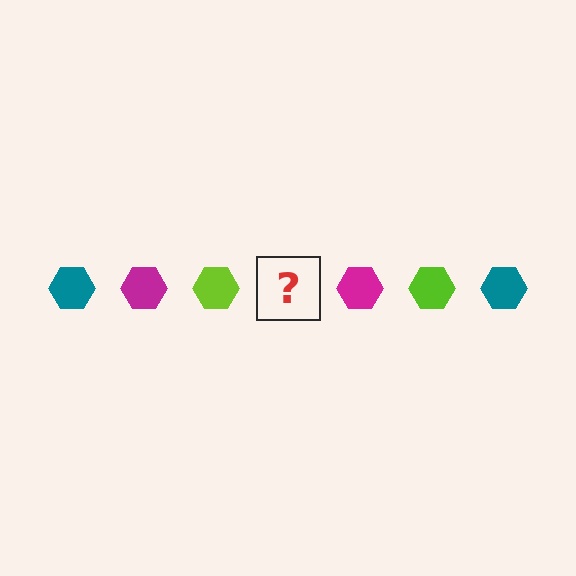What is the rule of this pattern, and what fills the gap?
The rule is that the pattern cycles through teal, magenta, lime hexagons. The gap should be filled with a teal hexagon.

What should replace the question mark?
The question mark should be replaced with a teal hexagon.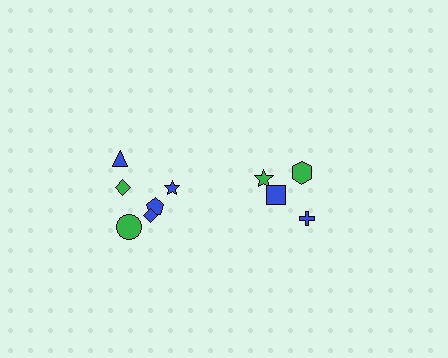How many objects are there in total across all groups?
There are 10 objects.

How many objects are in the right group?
There are 4 objects.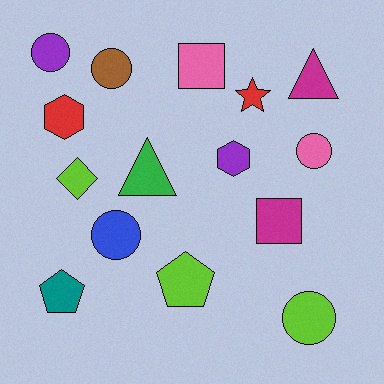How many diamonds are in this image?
There is 1 diamond.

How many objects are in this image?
There are 15 objects.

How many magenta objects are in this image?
There are 2 magenta objects.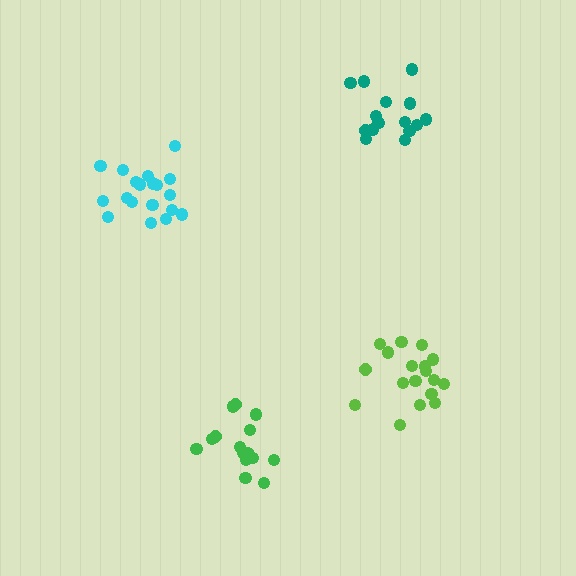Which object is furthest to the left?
The cyan cluster is leftmost.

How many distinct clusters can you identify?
There are 4 distinct clusters.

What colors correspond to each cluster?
The clusters are colored: lime, cyan, teal, green.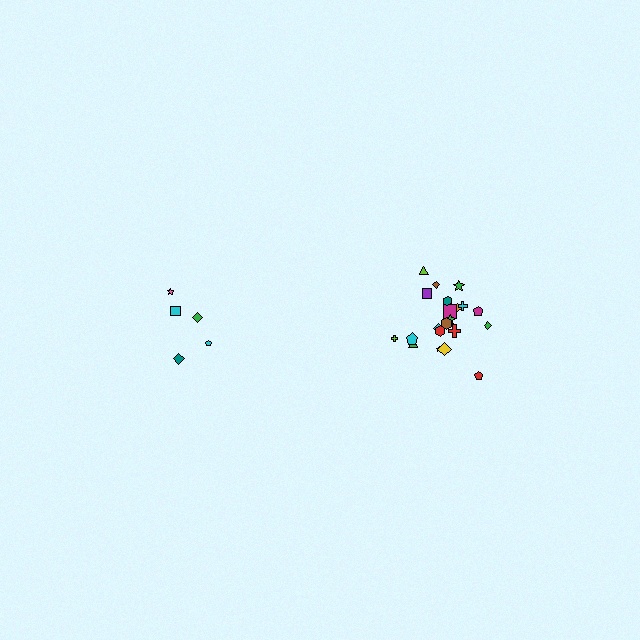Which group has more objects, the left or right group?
The right group.